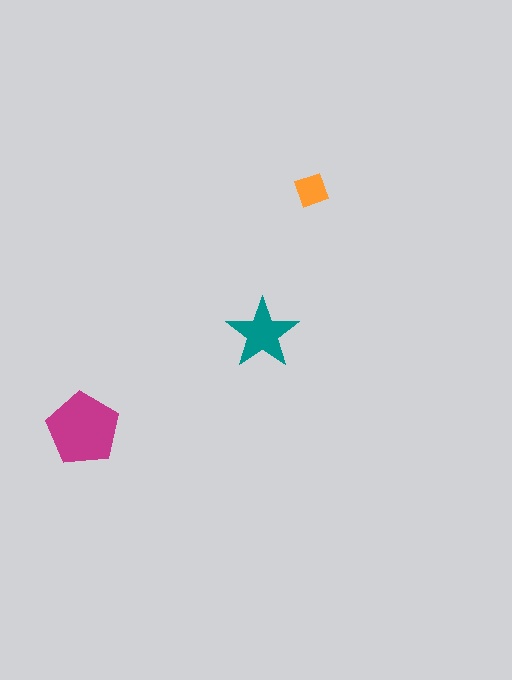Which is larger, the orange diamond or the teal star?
The teal star.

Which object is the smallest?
The orange diamond.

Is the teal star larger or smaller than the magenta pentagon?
Smaller.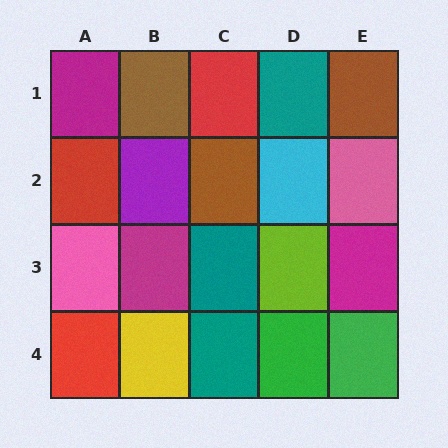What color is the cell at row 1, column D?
Teal.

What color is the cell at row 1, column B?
Brown.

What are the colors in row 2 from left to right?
Red, purple, brown, cyan, pink.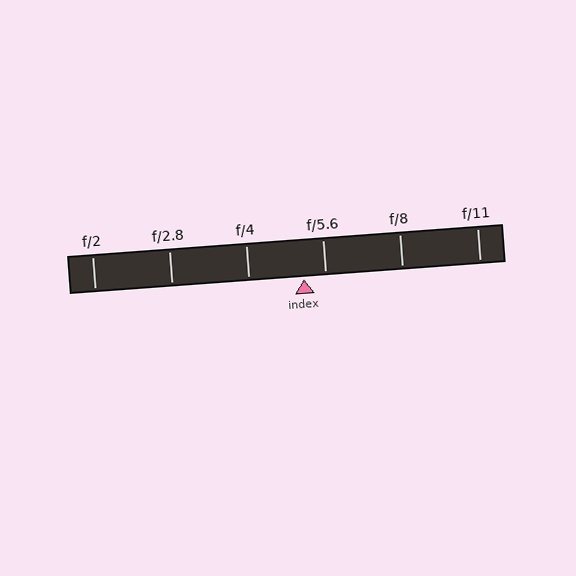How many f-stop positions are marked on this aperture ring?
There are 6 f-stop positions marked.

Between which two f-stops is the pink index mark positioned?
The index mark is between f/4 and f/5.6.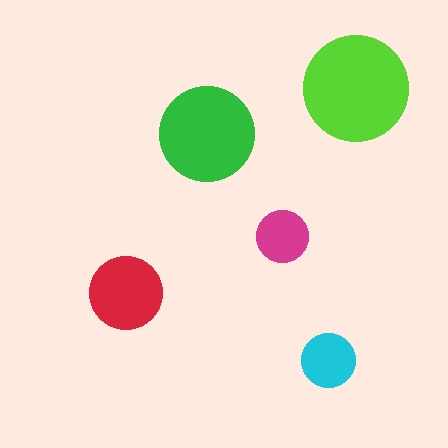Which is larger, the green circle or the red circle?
The green one.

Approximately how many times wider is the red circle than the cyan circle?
About 1.5 times wider.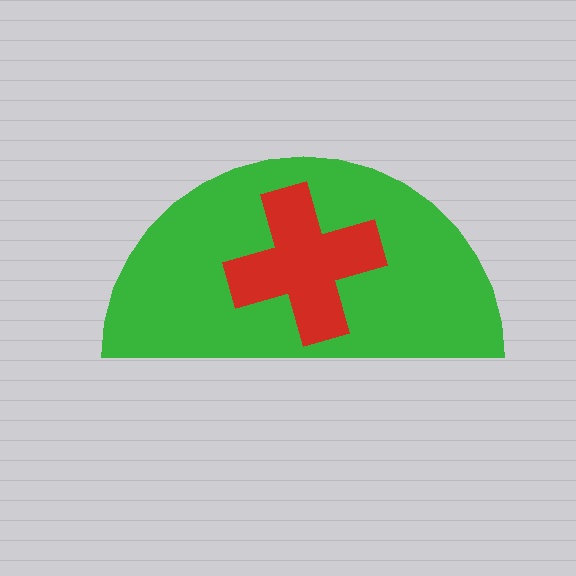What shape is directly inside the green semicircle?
The red cross.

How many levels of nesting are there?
2.